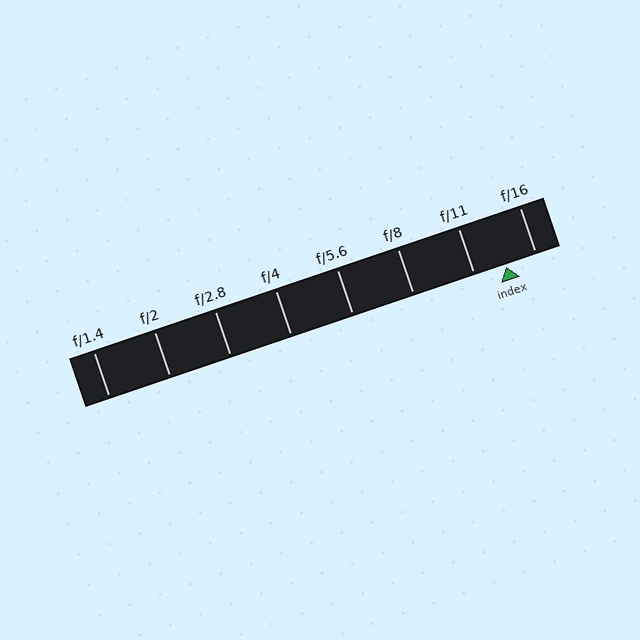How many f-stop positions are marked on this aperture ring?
There are 8 f-stop positions marked.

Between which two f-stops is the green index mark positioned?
The index mark is between f/11 and f/16.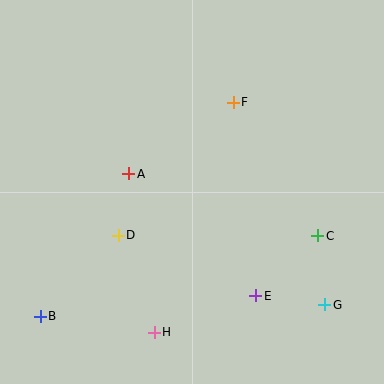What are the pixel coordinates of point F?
Point F is at (233, 102).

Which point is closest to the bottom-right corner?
Point G is closest to the bottom-right corner.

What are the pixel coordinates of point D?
Point D is at (118, 235).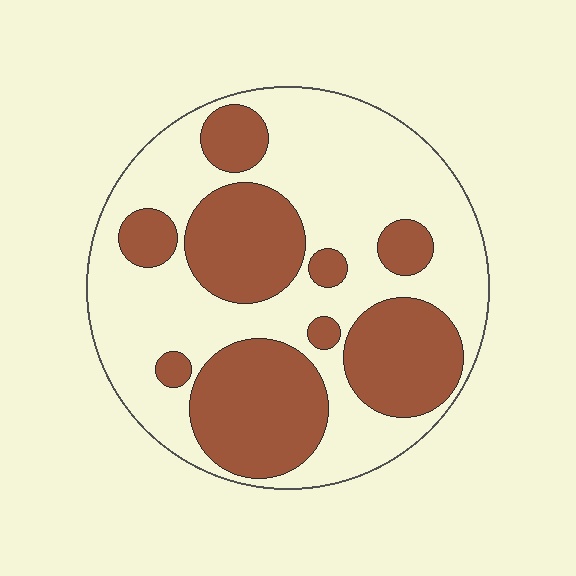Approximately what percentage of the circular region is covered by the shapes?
Approximately 40%.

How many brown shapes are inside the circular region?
9.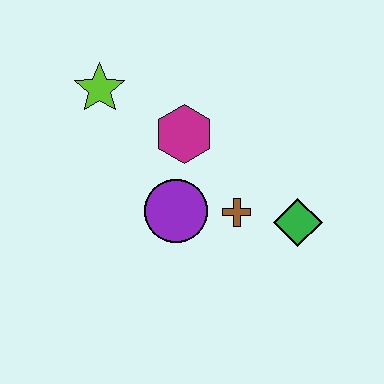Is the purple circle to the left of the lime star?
No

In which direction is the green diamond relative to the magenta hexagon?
The green diamond is to the right of the magenta hexagon.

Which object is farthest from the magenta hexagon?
The green diamond is farthest from the magenta hexagon.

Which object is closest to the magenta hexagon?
The purple circle is closest to the magenta hexagon.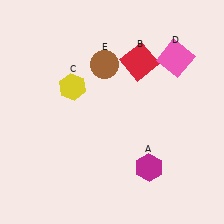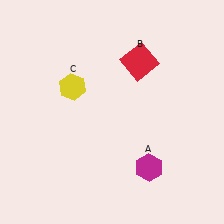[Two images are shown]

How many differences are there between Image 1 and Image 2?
There are 2 differences between the two images.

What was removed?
The pink square (D), the brown circle (E) were removed in Image 2.